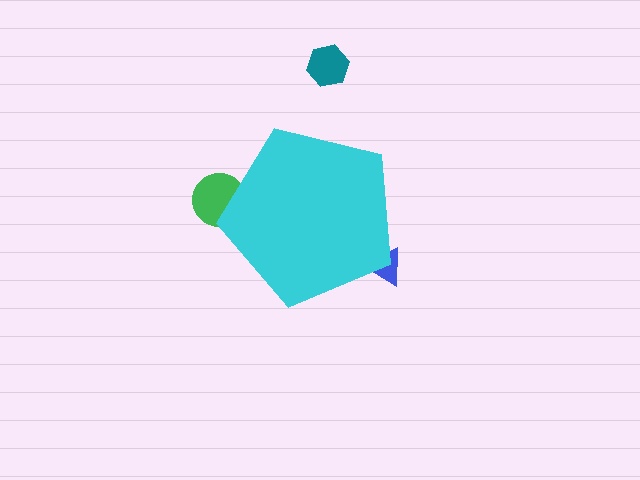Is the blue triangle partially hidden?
Yes, the blue triangle is partially hidden behind the cyan pentagon.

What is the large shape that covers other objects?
A cyan pentagon.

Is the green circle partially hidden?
Yes, the green circle is partially hidden behind the cyan pentagon.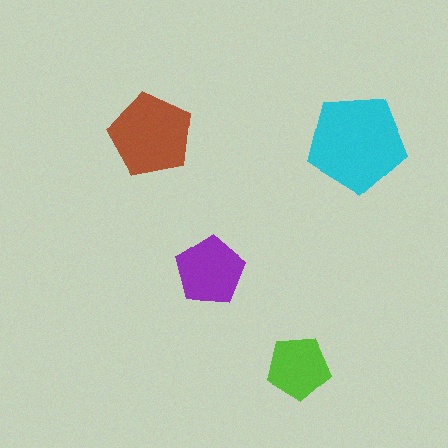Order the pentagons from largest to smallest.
the cyan one, the brown one, the purple one, the lime one.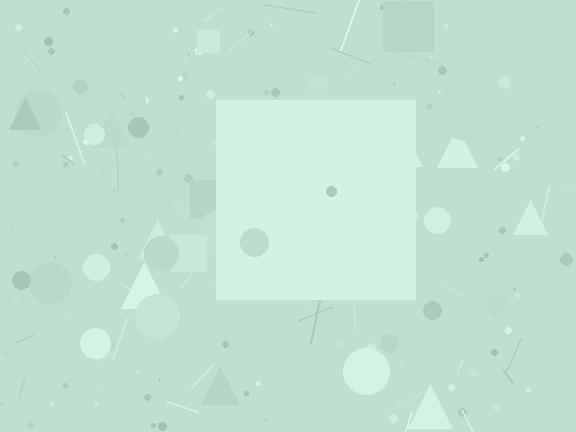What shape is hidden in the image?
A square is hidden in the image.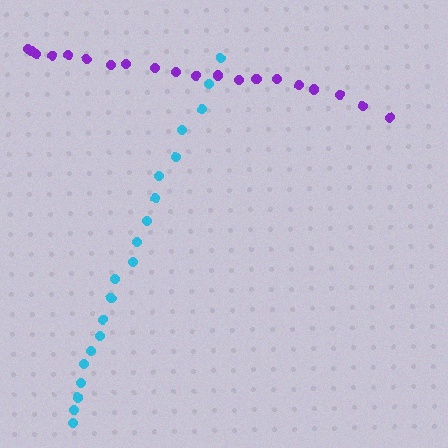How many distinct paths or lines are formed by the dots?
There are 2 distinct paths.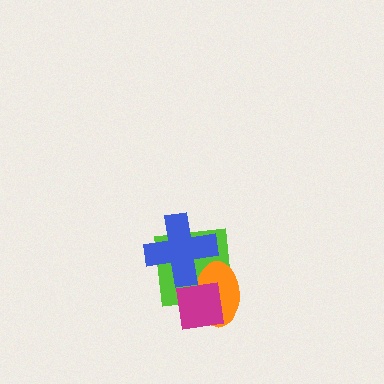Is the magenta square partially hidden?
No, no other shape covers it.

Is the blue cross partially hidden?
Yes, it is partially covered by another shape.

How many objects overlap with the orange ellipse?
3 objects overlap with the orange ellipse.